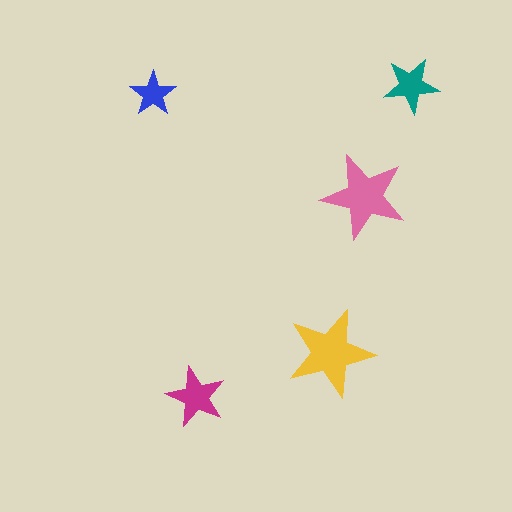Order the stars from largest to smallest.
the yellow one, the pink one, the magenta one, the teal one, the blue one.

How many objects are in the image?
There are 5 objects in the image.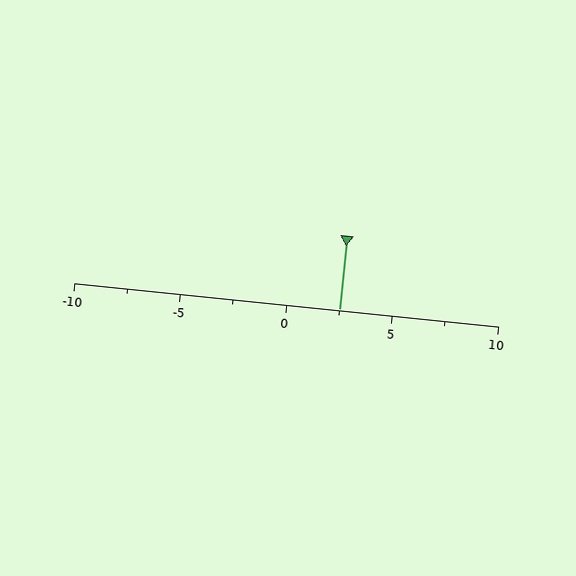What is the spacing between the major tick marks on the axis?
The major ticks are spaced 5 apart.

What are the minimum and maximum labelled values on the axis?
The axis runs from -10 to 10.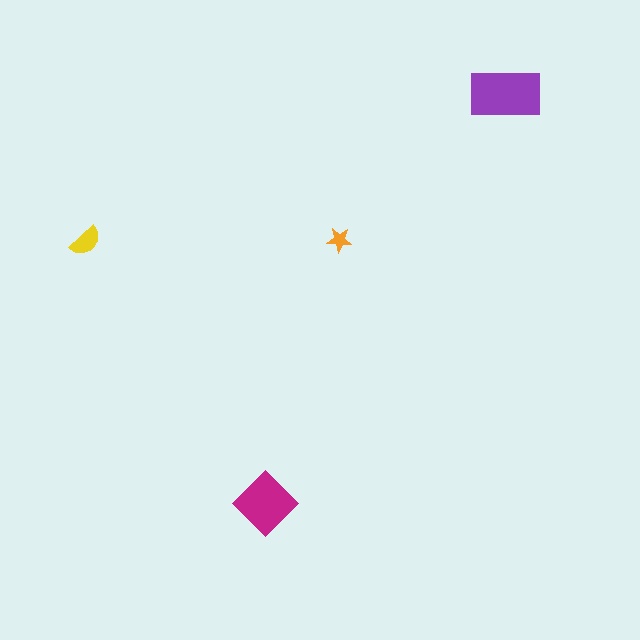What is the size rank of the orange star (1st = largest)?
4th.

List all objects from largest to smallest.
The purple rectangle, the magenta diamond, the yellow semicircle, the orange star.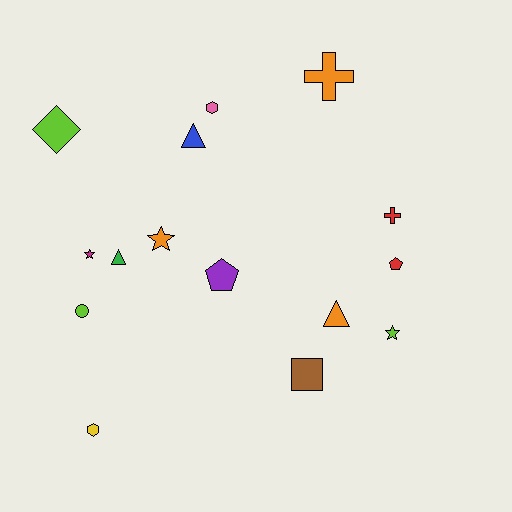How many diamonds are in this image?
There is 1 diamond.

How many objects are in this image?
There are 15 objects.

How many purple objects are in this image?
There is 1 purple object.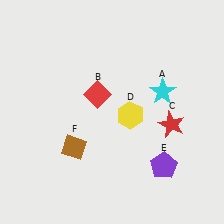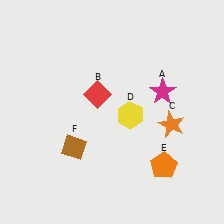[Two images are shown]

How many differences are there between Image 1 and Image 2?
There are 3 differences between the two images.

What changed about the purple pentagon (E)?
In Image 1, E is purple. In Image 2, it changed to orange.